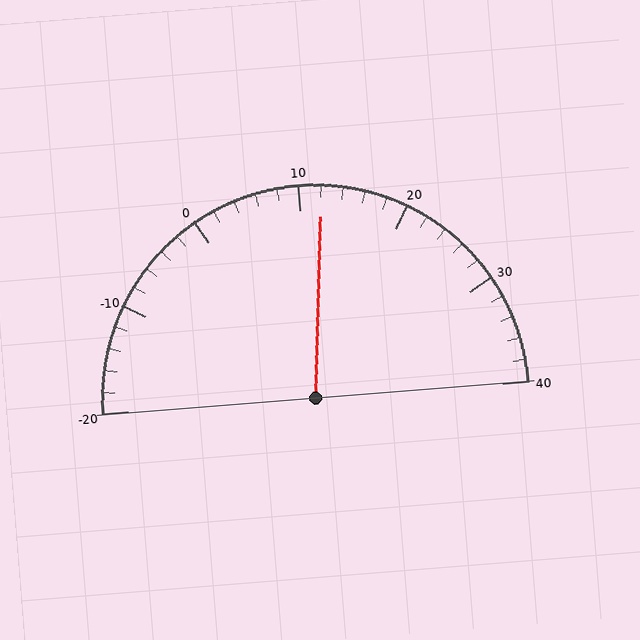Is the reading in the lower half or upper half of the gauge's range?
The reading is in the upper half of the range (-20 to 40).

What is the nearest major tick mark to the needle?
The nearest major tick mark is 10.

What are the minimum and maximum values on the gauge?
The gauge ranges from -20 to 40.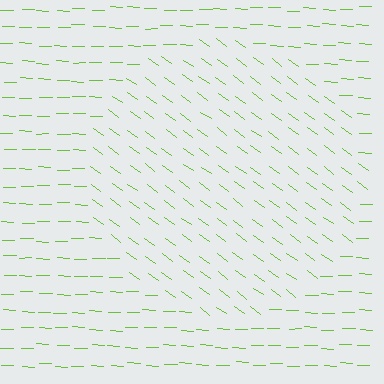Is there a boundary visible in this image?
Yes, there is a texture boundary formed by a change in line orientation.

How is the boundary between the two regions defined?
The boundary is defined purely by a change in line orientation (approximately 34 degrees difference). All lines are the same color and thickness.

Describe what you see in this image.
The image is filled with small lime line segments. A circle region in the image has lines oriented differently from the surrounding lines, creating a visible texture boundary.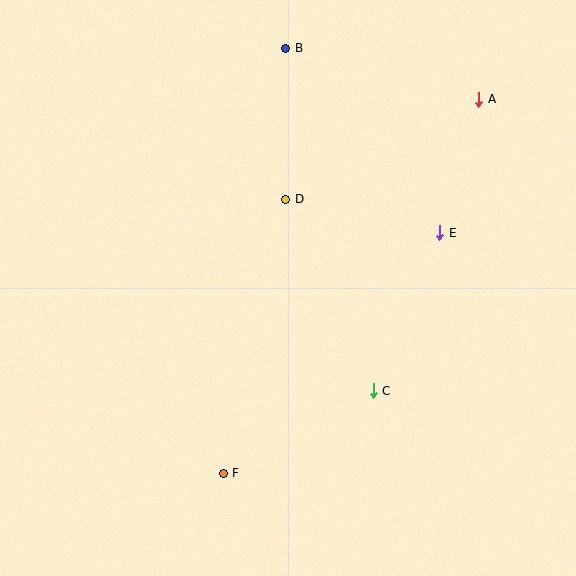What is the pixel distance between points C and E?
The distance between C and E is 171 pixels.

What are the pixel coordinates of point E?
Point E is at (440, 233).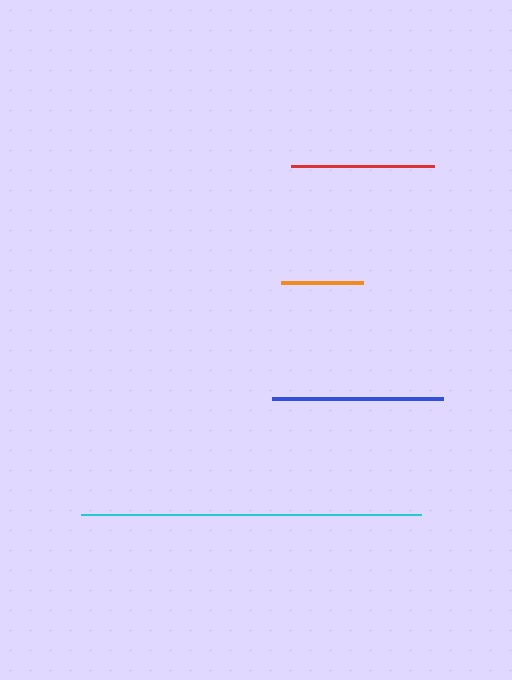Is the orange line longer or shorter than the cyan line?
The cyan line is longer than the orange line.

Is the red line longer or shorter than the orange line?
The red line is longer than the orange line.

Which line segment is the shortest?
The orange line is the shortest at approximately 82 pixels.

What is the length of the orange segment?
The orange segment is approximately 82 pixels long.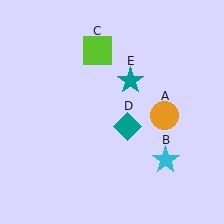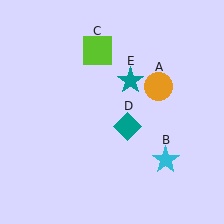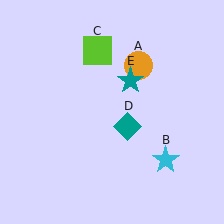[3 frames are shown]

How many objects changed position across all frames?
1 object changed position: orange circle (object A).